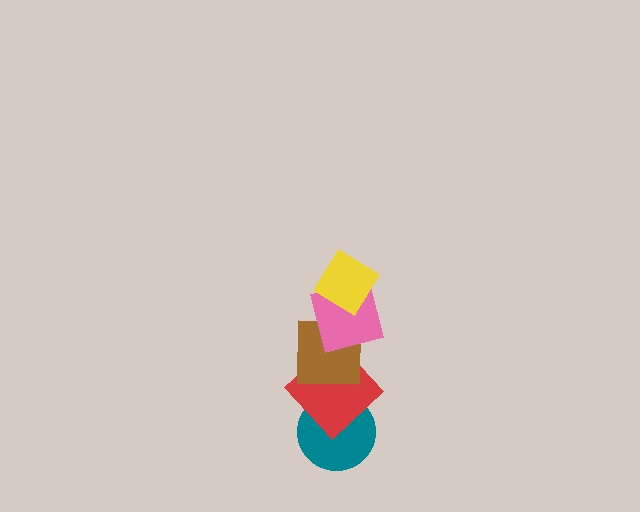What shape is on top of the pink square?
The yellow diamond is on top of the pink square.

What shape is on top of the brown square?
The pink square is on top of the brown square.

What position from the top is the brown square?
The brown square is 3rd from the top.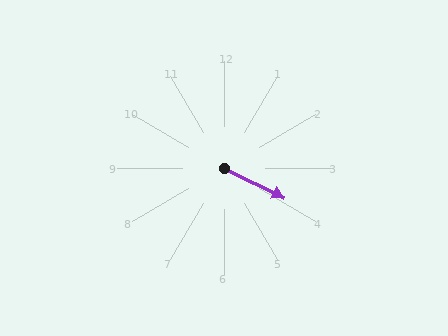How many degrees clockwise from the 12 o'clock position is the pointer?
Approximately 116 degrees.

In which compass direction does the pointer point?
Southeast.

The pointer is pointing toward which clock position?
Roughly 4 o'clock.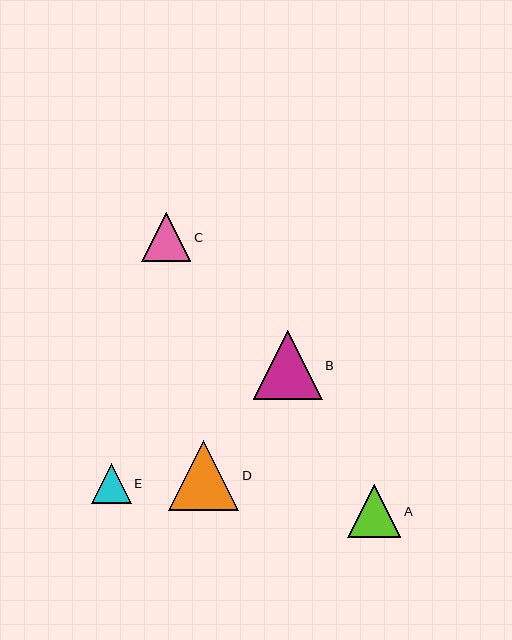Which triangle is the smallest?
Triangle E is the smallest with a size of approximately 40 pixels.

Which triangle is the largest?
Triangle D is the largest with a size of approximately 70 pixels.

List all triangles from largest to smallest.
From largest to smallest: D, B, A, C, E.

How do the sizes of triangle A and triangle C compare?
Triangle A and triangle C are approximately the same size.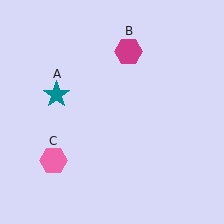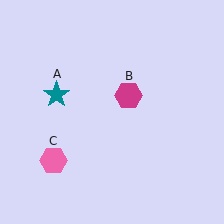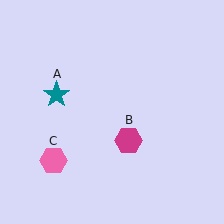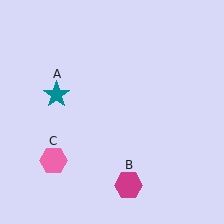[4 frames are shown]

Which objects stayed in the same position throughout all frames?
Teal star (object A) and pink hexagon (object C) remained stationary.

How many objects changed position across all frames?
1 object changed position: magenta hexagon (object B).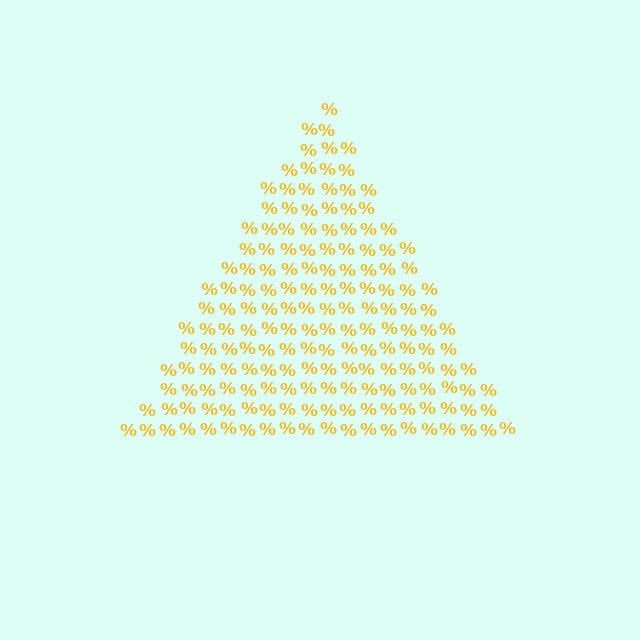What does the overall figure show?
The overall figure shows a triangle.